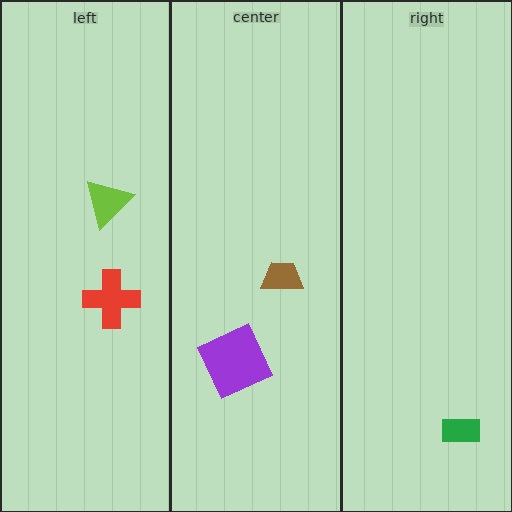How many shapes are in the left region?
2.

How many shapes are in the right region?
1.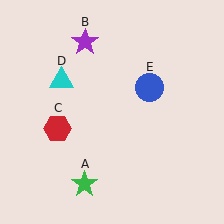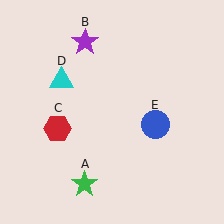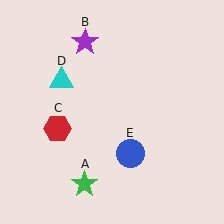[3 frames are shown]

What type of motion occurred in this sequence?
The blue circle (object E) rotated clockwise around the center of the scene.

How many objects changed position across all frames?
1 object changed position: blue circle (object E).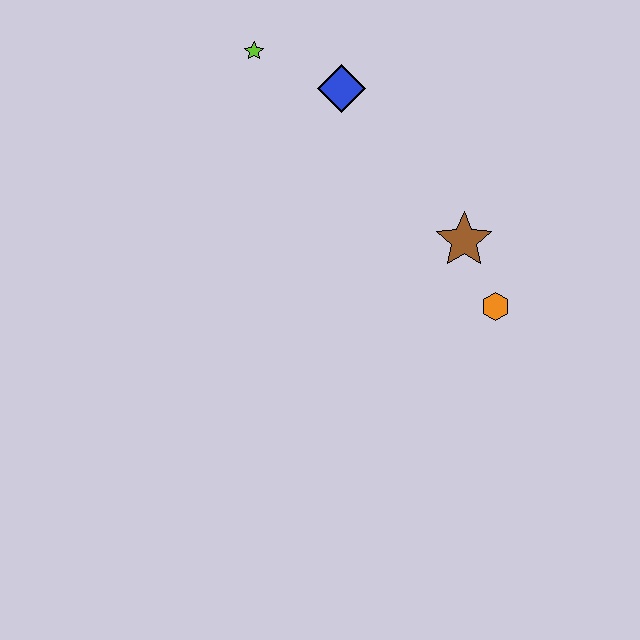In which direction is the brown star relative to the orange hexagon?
The brown star is above the orange hexagon.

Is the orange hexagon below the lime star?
Yes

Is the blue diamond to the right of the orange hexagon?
No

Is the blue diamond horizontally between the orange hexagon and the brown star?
No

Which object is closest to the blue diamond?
The lime star is closest to the blue diamond.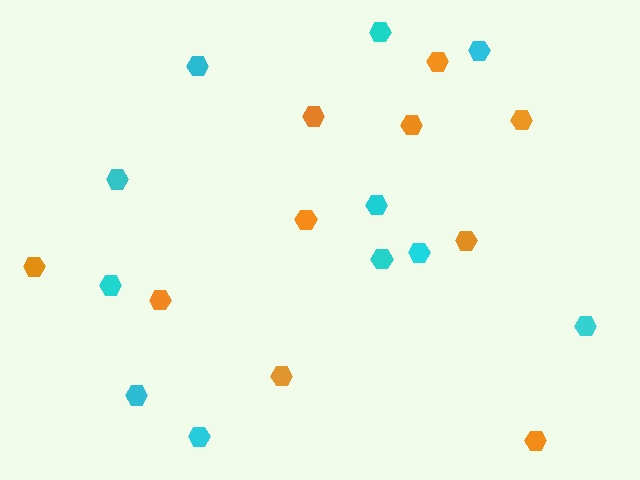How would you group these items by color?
There are 2 groups: one group of cyan hexagons (11) and one group of orange hexagons (10).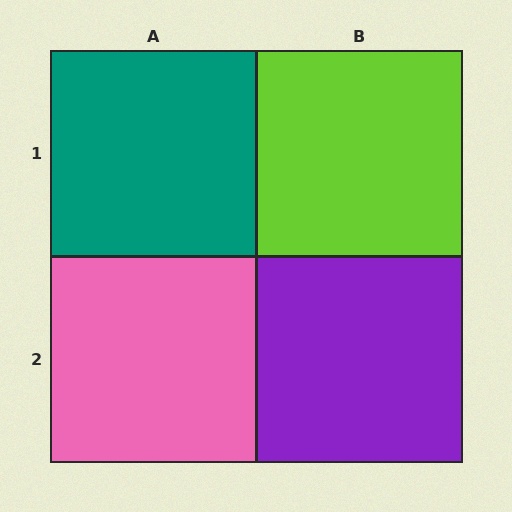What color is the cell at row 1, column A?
Teal.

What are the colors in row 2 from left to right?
Pink, purple.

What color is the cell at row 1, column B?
Lime.